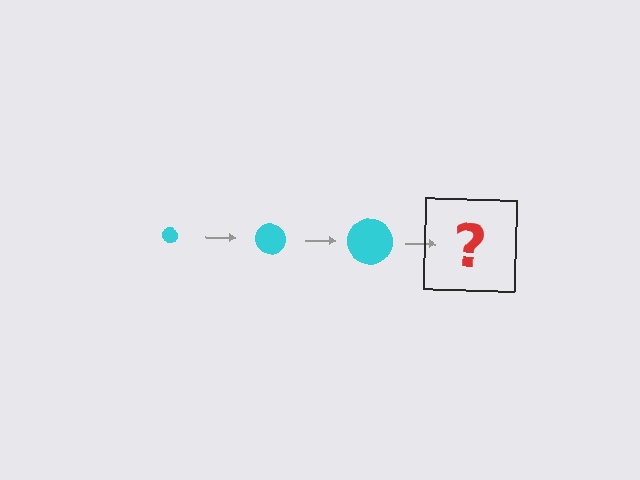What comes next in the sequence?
The next element should be a cyan circle, larger than the previous one.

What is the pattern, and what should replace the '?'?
The pattern is that the circle gets progressively larger each step. The '?' should be a cyan circle, larger than the previous one.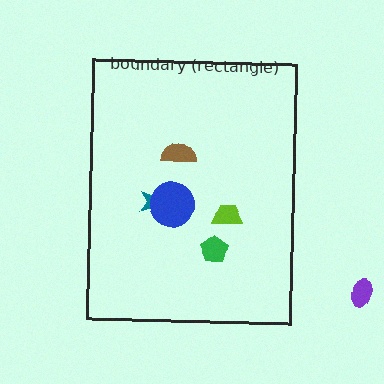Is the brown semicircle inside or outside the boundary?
Inside.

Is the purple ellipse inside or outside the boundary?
Outside.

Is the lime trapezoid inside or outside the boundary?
Inside.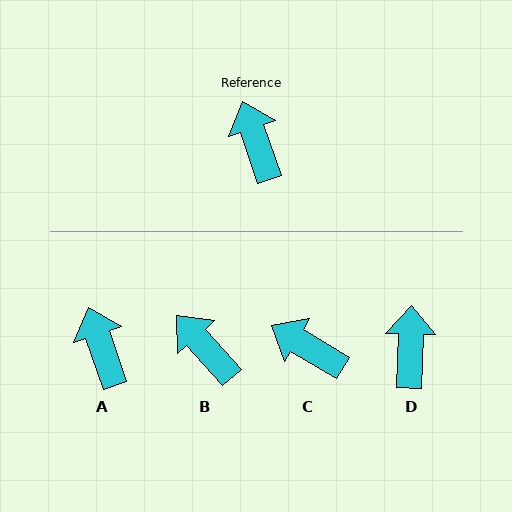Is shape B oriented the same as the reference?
No, it is off by about 23 degrees.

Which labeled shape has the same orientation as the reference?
A.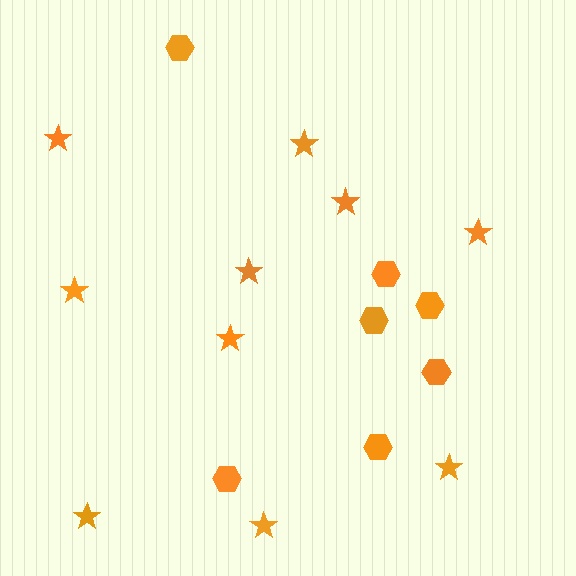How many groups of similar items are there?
There are 2 groups: one group of stars (10) and one group of hexagons (7).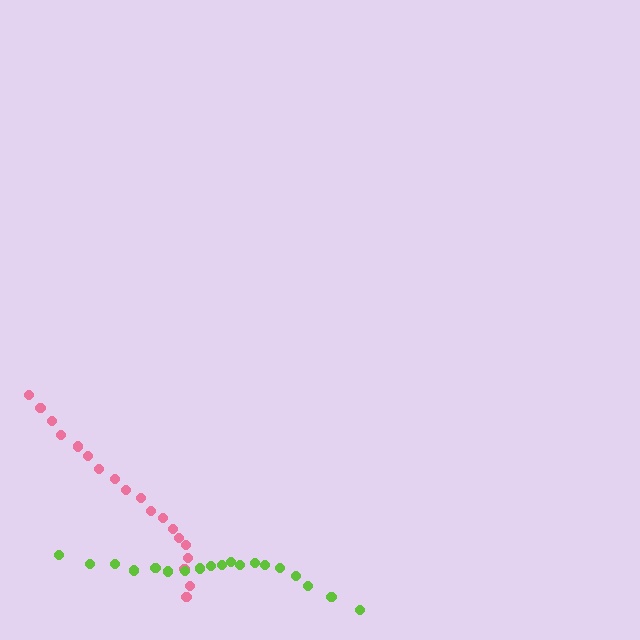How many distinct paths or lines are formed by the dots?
There are 2 distinct paths.